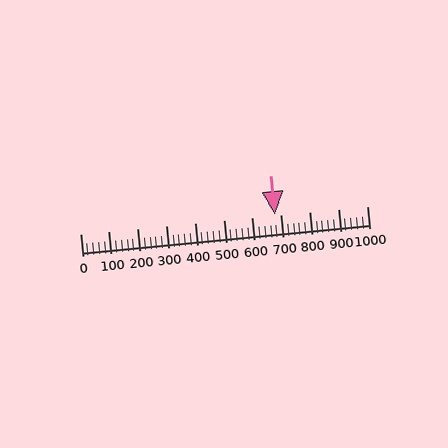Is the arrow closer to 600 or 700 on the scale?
The arrow is closer to 700.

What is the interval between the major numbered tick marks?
The major tick marks are spaced 100 units apart.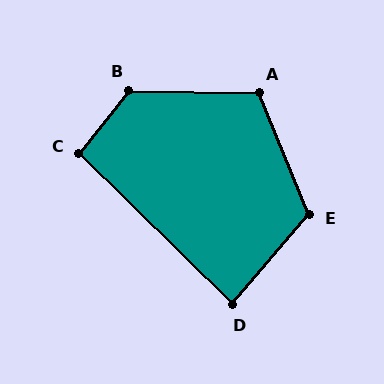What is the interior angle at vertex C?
Approximately 96 degrees (obtuse).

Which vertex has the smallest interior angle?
D, at approximately 86 degrees.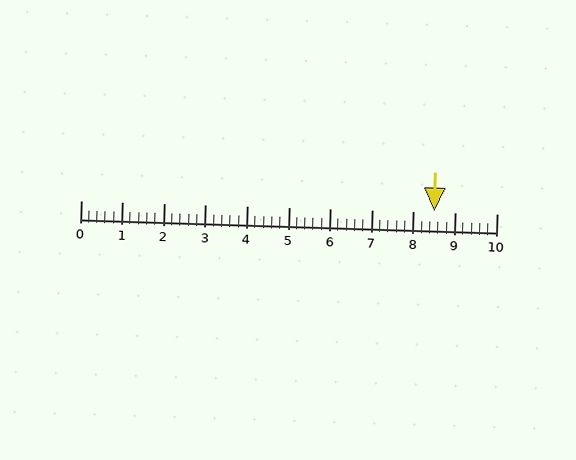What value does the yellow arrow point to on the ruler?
The yellow arrow points to approximately 8.5.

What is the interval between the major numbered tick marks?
The major tick marks are spaced 1 units apart.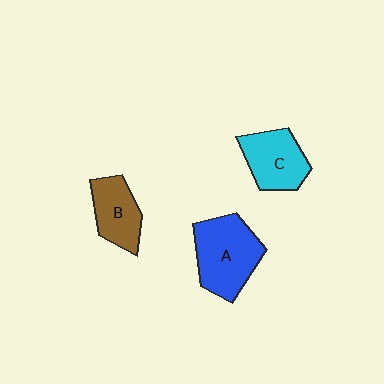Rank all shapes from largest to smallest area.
From largest to smallest: A (blue), C (cyan), B (brown).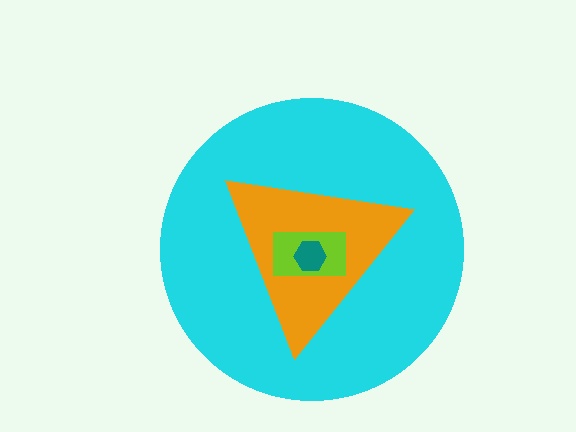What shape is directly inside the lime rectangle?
The teal hexagon.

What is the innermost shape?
The teal hexagon.